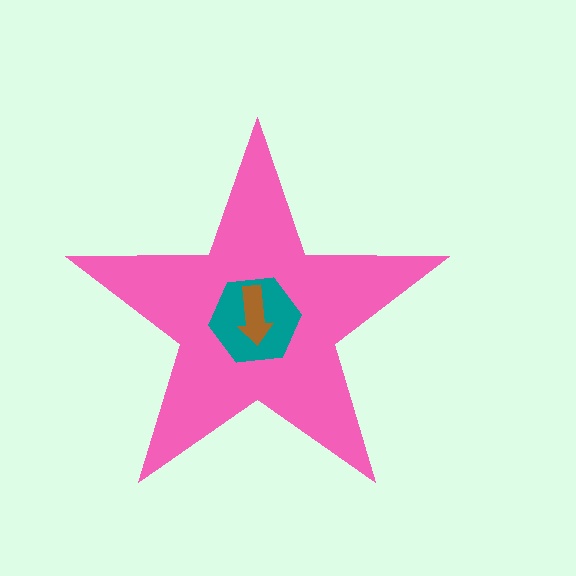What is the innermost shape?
The brown arrow.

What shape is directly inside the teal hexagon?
The brown arrow.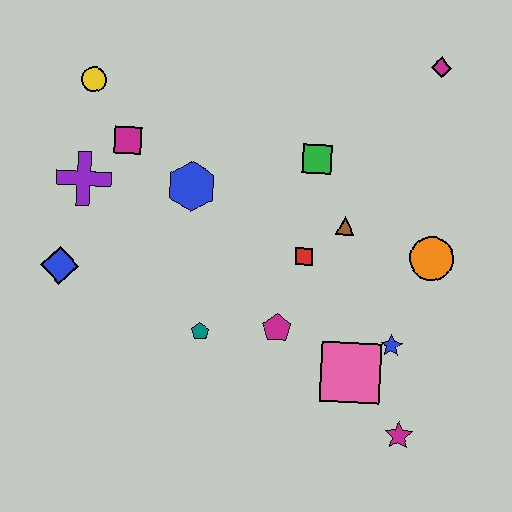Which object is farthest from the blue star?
The yellow circle is farthest from the blue star.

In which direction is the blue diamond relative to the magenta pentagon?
The blue diamond is to the left of the magenta pentagon.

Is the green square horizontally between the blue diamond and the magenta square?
No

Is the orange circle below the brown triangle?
Yes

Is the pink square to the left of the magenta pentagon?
No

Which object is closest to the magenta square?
The purple cross is closest to the magenta square.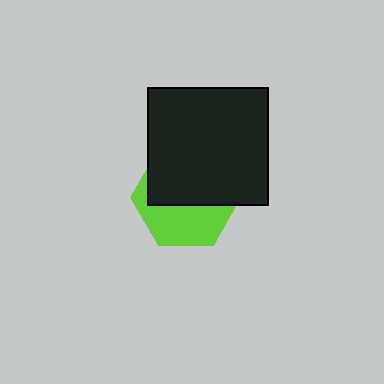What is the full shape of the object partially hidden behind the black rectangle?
The partially hidden object is a lime hexagon.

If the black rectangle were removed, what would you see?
You would see the complete lime hexagon.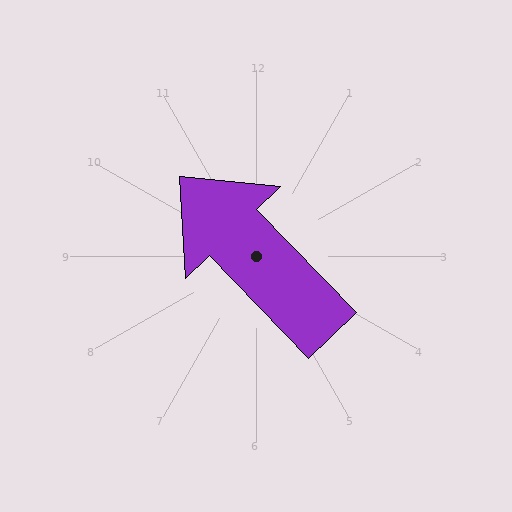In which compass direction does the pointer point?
Northwest.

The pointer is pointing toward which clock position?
Roughly 11 o'clock.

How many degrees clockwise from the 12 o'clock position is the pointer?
Approximately 316 degrees.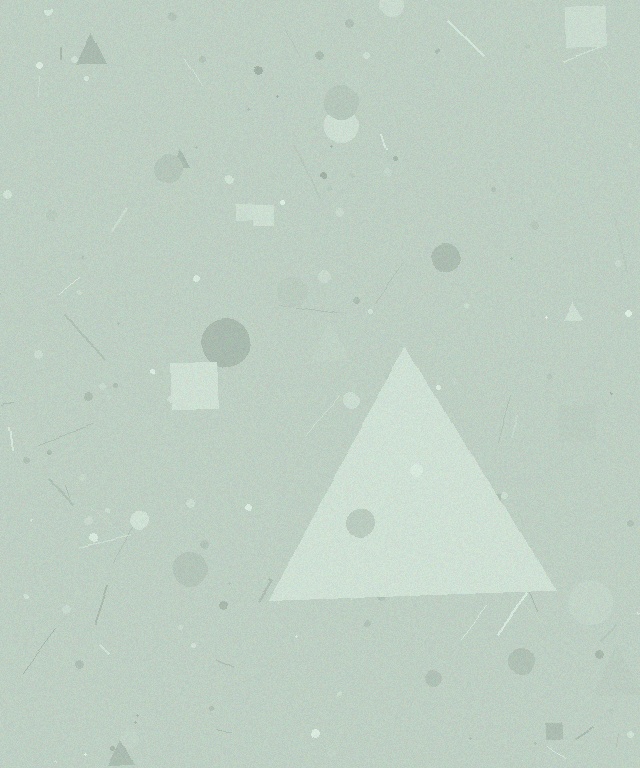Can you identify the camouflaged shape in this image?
The camouflaged shape is a triangle.